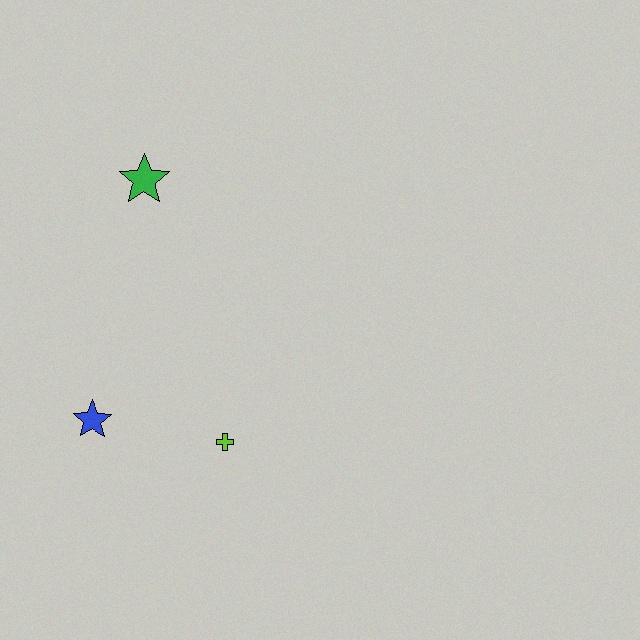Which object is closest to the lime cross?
The blue star is closest to the lime cross.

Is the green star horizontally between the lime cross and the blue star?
Yes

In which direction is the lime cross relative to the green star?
The lime cross is below the green star.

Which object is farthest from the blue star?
The green star is farthest from the blue star.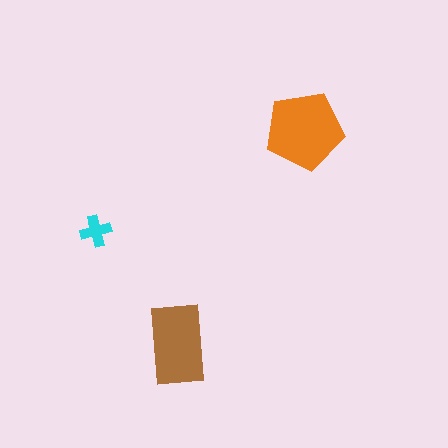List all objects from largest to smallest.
The orange pentagon, the brown rectangle, the cyan cross.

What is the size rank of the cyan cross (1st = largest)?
3rd.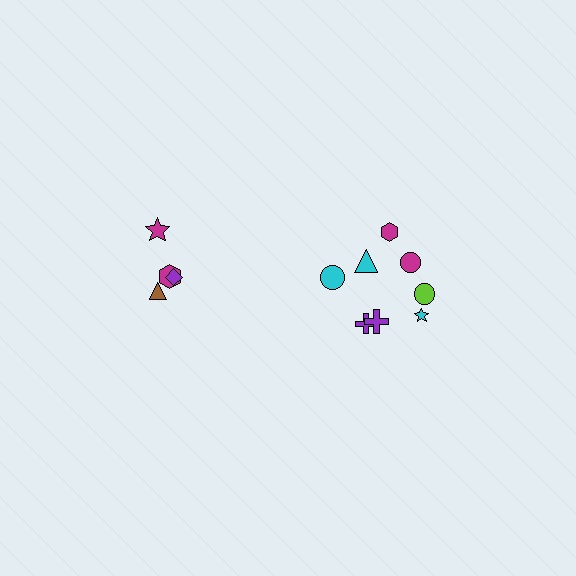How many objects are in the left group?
There are 4 objects.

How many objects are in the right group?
There are 8 objects.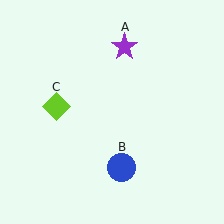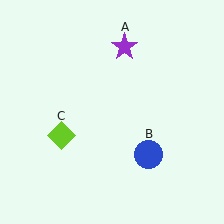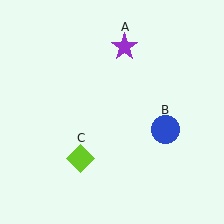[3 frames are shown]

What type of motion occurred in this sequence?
The blue circle (object B), lime diamond (object C) rotated counterclockwise around the center of the scene.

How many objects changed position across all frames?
2 objects changed position: blue circle (object B), lime diamond (object C).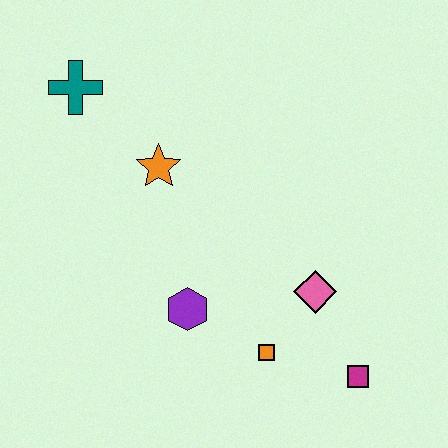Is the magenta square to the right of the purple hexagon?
Yes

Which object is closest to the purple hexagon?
The orange square is closest to the purple hexagon.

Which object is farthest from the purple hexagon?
The teal cross is farthest from the purple hexagon.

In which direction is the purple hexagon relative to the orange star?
The purple hexagon is below the orange star.